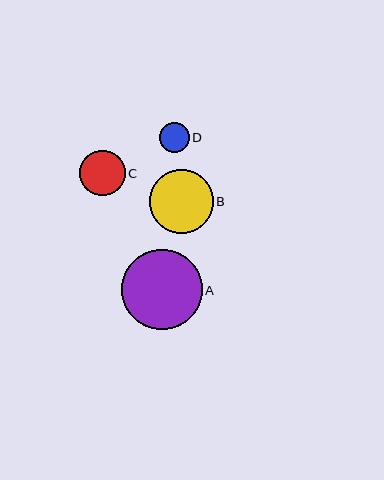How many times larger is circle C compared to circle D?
Circle C is approximately 1.5 times the size of circle D.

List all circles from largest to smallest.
From largest to smallest: A, B, C, D.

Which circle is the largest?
Circle A is the largest with a size of approximately 80 pixels.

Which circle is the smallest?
Circle D is the smallest with a size of approximately 30 pixels.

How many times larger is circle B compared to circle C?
Circle B is approximately 1.4 times the size of circle C.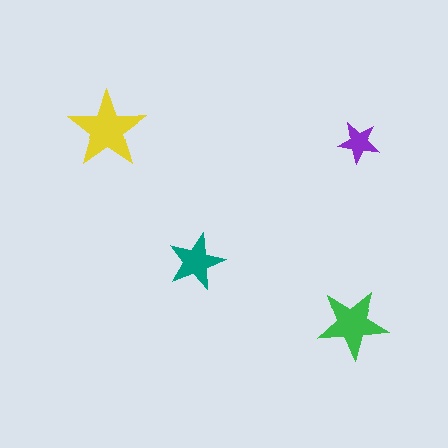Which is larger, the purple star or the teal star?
The teal one.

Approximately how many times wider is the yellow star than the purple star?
About 2 times wider.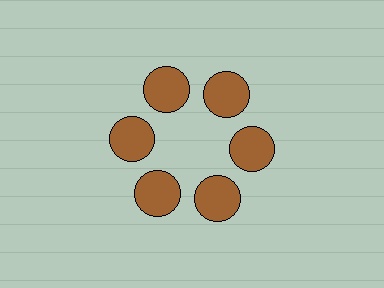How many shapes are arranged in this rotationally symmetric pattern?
There are 6 shapes, arranged in 6 groups of 1.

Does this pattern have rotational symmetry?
Yes, this pattern has 6-fold rotational symmetry. It looks the same after rotating 60 degrees around the center.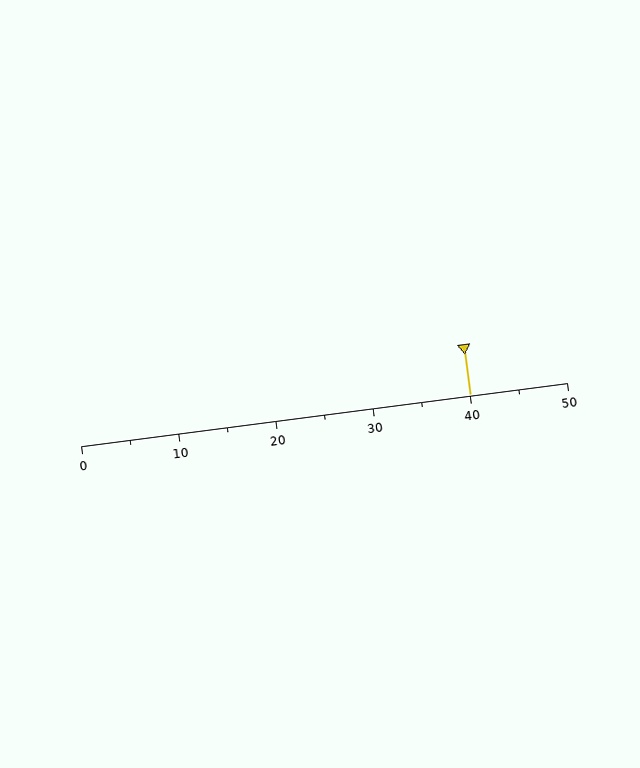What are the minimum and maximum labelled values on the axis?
The axis runs from 0 to 50.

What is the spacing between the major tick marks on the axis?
The major ticks are spaced 10 apart.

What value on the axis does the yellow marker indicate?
The marker indicates approximately 40.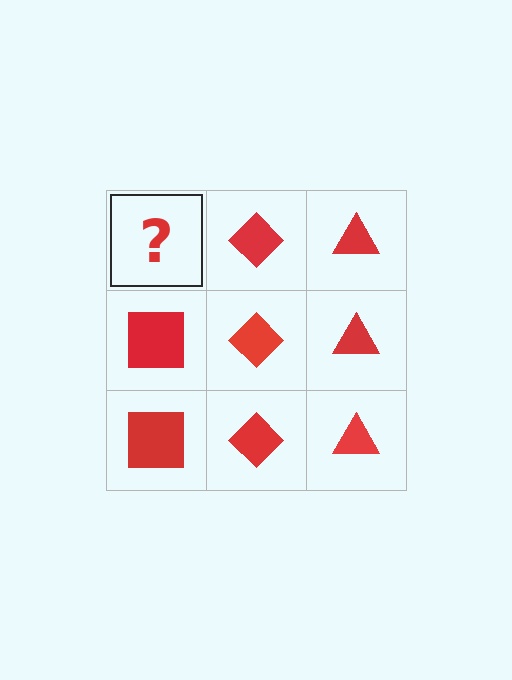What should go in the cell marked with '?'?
The missing cell should contain a red square.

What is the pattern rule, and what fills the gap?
The rule is that each column has a consistent shape. The gap should be filled with a red square.